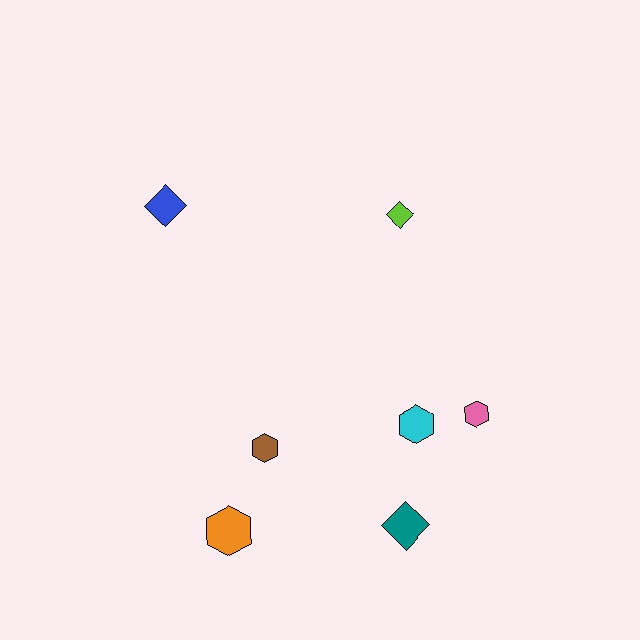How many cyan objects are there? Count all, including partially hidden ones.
There is 1 cyan object.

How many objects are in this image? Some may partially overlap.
There are 7 objects.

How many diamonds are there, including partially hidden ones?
There are 3 diamonds.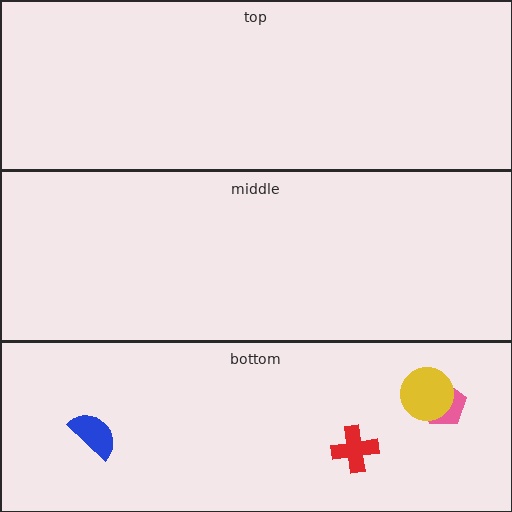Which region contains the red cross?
The bottom region.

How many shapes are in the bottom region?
4.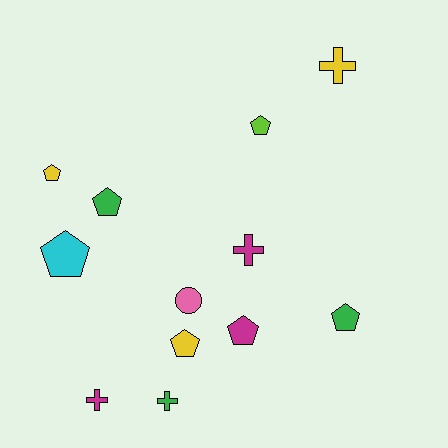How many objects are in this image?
There are 12 objects.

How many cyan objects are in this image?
There is 1 cyan object.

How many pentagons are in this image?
There are 7 pentagons.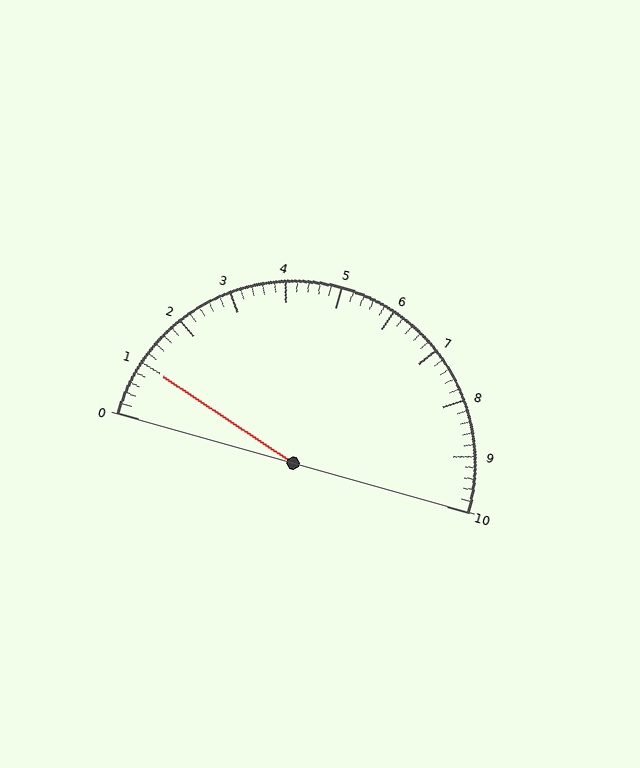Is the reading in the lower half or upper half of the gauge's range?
The reading is in the lower half of the range (0 to 10).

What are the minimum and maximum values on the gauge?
The gauge ranges from 0 to 10.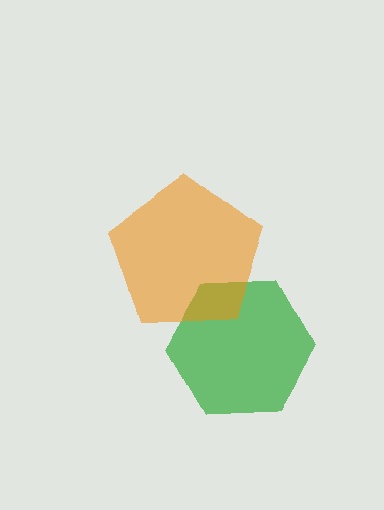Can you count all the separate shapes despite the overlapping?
Yes, there are 2 separate shapes.